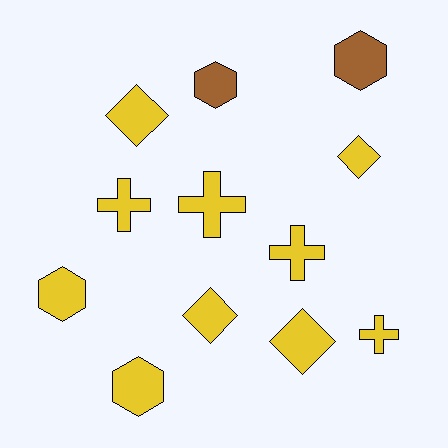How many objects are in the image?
There are 12 objects.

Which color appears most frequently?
Yellow, with 10 objects.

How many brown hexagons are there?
There are 2 brown hexagons.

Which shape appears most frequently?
Hexagon, with 4 objects.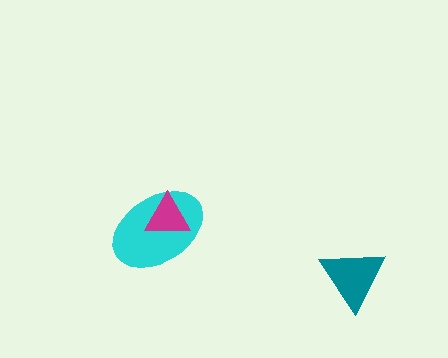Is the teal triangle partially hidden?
No, no other shape covers it.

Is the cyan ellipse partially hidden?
Yes, it is partially covered by another shape.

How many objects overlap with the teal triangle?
0 objects overlap with the teal triangle.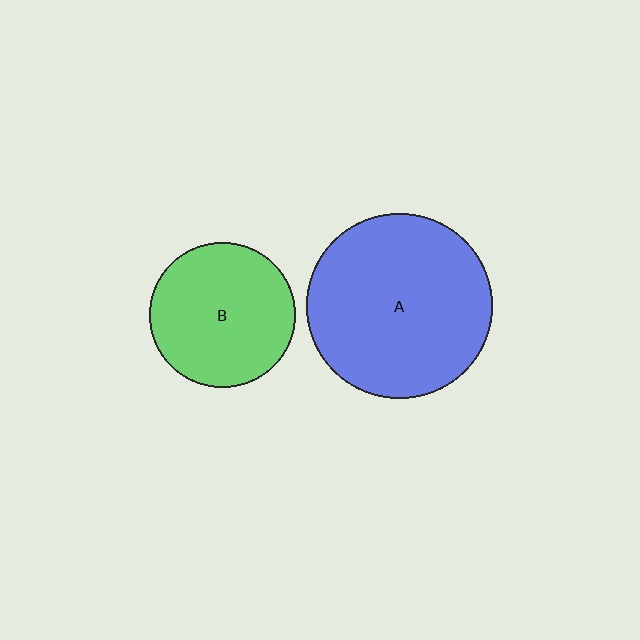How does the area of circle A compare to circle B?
Approximately 1.6 times.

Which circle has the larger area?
Circle A (blue).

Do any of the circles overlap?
No, none of the circles overlap.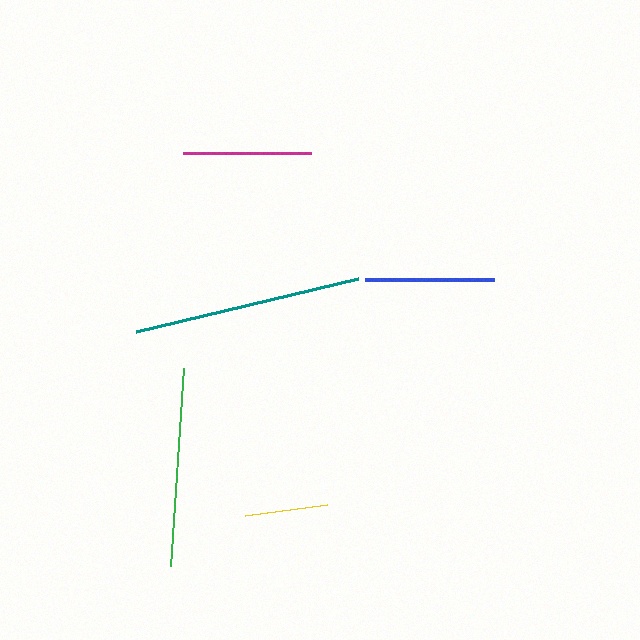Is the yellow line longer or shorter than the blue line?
The blue line is longer than the yellow line.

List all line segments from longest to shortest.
From longest to shortest: teal, green, blue, magenta, yellow.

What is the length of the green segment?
The green segment is approximately 198 pixels long.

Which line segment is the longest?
The teal line is the longest at approximately 229 pixels.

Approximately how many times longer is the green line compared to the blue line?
The green line is approximately 1.5 times the length of the blue line.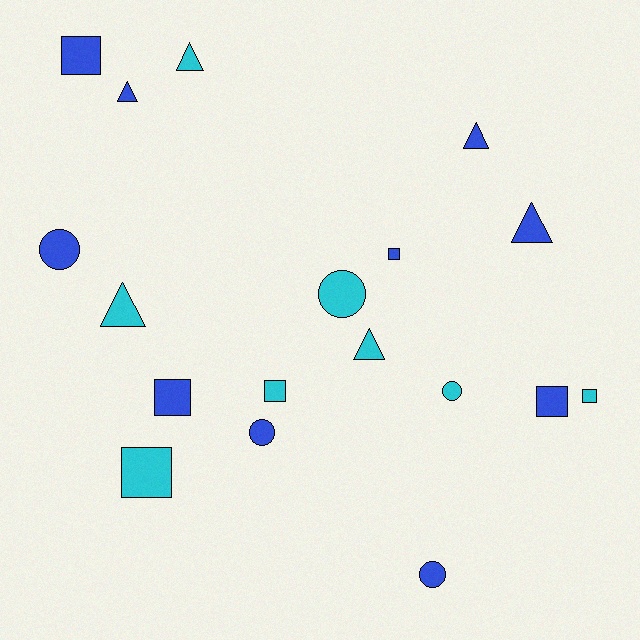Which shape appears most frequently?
Square, with 7 objects.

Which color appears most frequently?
Blue, with 10 objects.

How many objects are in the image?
There are 18 objects.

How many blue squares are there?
There are 4 blue squares.